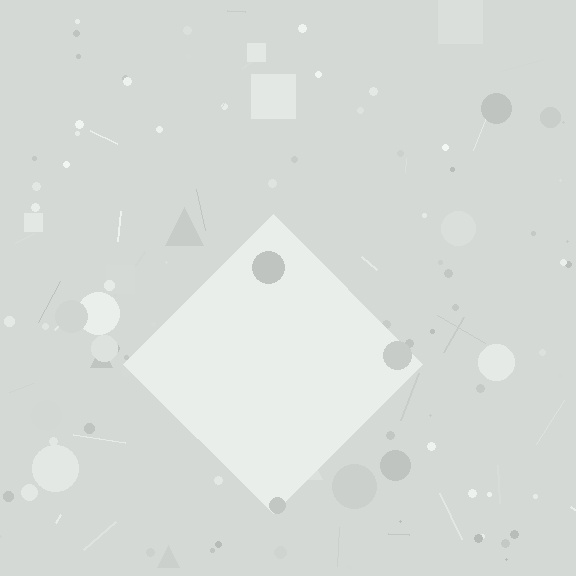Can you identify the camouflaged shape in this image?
The camouflaged shape is a diamond.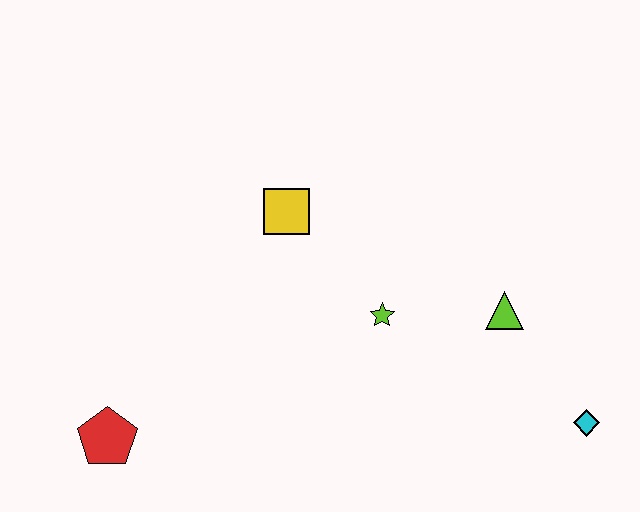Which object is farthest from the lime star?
The red pentagon is farthest from the lime star.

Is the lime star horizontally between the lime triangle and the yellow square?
Yes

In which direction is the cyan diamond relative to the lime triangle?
The cyan diamond is below the lime triangle.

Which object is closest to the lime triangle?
The lime star is closest to the lime triangle.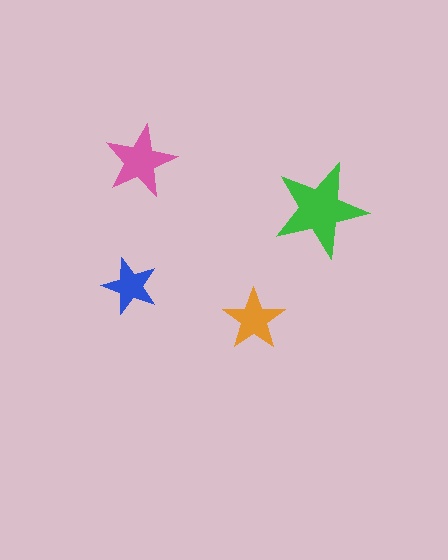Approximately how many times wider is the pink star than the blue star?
About 1.5 times wider.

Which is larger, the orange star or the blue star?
The orange one.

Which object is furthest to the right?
The green star is rightmost.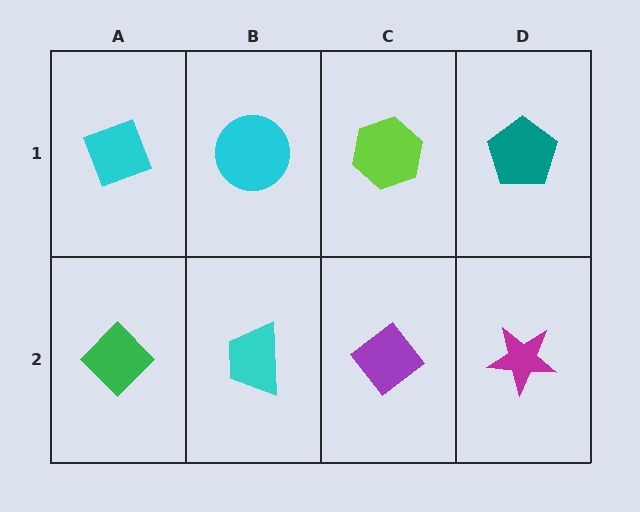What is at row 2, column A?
A green diamond.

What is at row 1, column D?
A teal pentagon.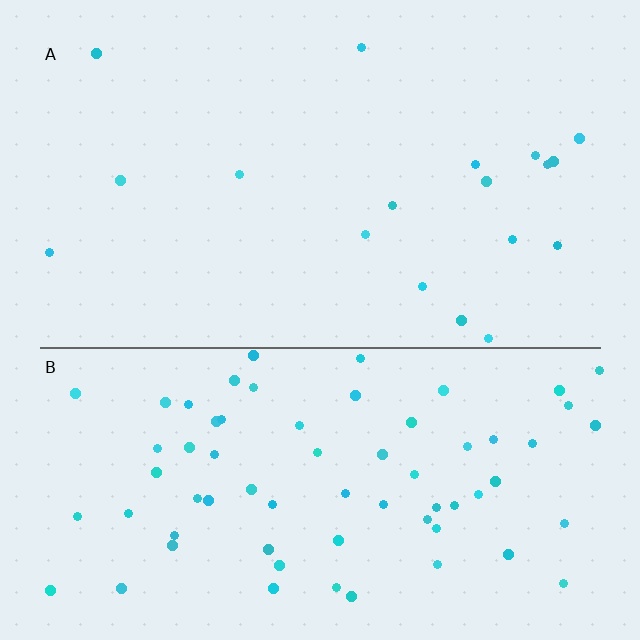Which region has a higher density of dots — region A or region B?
B (the bottom).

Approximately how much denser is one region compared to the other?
Approximately 3.7× — region B over region A.